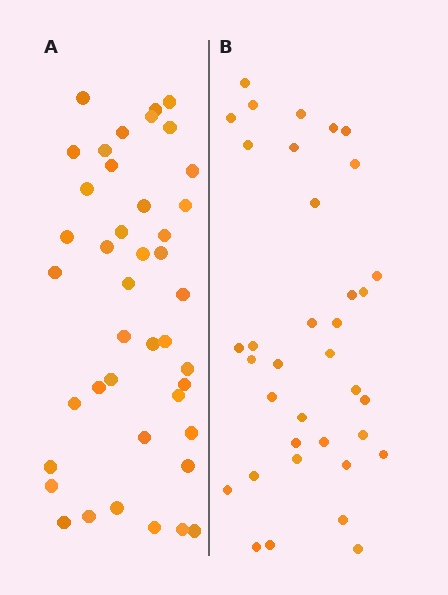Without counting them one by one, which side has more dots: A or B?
Region A (the left region) has more dots.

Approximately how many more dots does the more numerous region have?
Region A has about 6 more dots than region B.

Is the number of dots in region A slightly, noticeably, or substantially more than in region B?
Region A has only slightly more — the two regions are fairly close. The ratio is roughly 1.2 to 1.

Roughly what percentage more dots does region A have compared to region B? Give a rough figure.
About 15% more.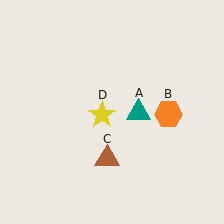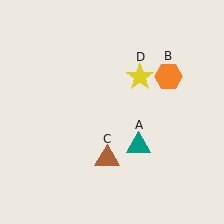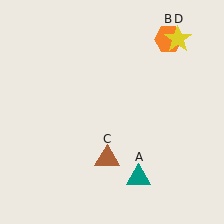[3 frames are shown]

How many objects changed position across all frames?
3 objects changed position: teal triangle (object A), orange hexagon (object B), yellow star (object D).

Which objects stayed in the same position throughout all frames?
Brown triangle (object C) remained stationary.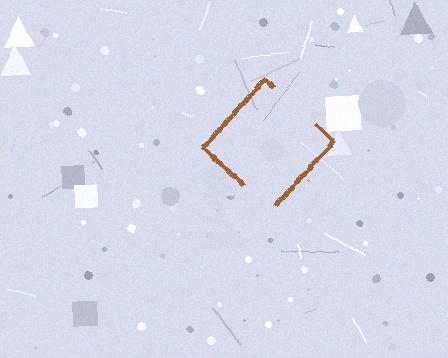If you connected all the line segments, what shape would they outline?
They would outline a diamond.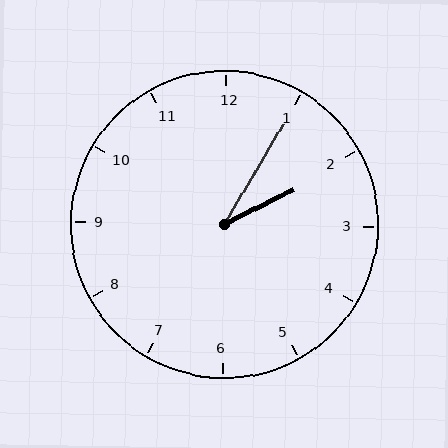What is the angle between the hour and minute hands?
Approximately 32 degrees.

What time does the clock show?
2:05.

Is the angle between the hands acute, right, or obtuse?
It is acute.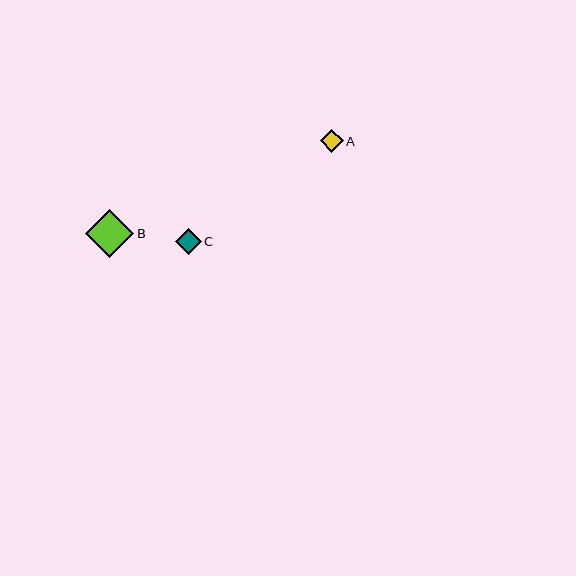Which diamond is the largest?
Diamond B is the largest with a size of approximately 49 pixels.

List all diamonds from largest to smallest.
From largest to smallest: B, C, A.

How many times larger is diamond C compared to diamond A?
Diamond C is approximately 1.1 times the size of diamond A.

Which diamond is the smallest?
Diamond A is the smallest with a size of approximately 23 pixels.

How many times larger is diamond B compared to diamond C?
Diamond B is approximately 1.9 times the size of diamond C.